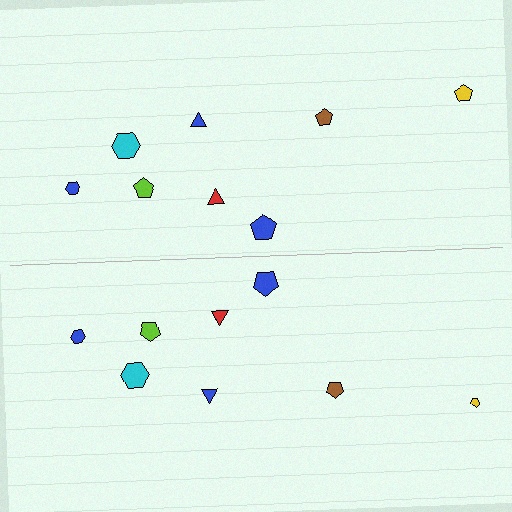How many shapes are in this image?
There are 16 shapes in this image.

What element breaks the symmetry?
The yellow pentagon on the bottom side has a different size than its mirror counterpart.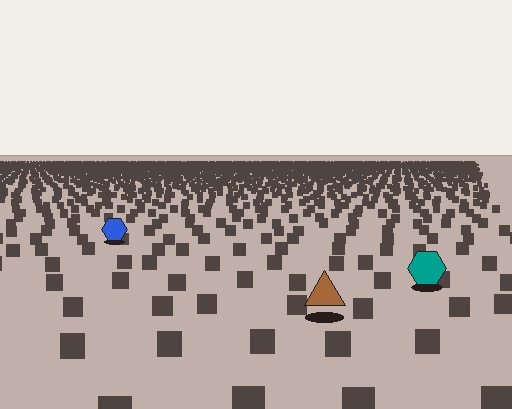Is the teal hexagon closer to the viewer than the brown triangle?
No. The brown triangle is closer — you can tell from the texture gradient: the ground texture is coarser near it.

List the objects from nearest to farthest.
From nearest to farthest: the brown triangle, the teal hexagon, the blue hexagon.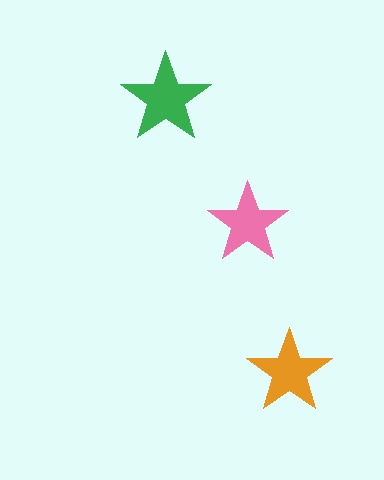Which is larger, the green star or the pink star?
The green one.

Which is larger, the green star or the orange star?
The green one.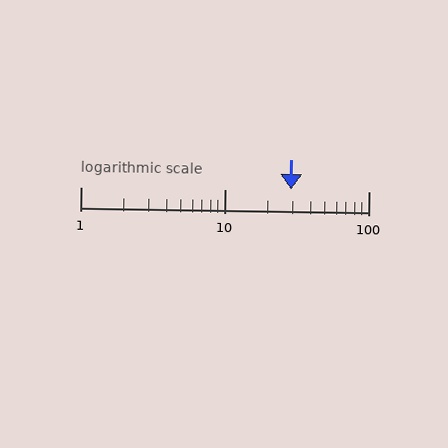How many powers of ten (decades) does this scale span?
The scale spans 2 decades, from 1 to 100.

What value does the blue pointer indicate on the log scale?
The pointer indicates approximately 29.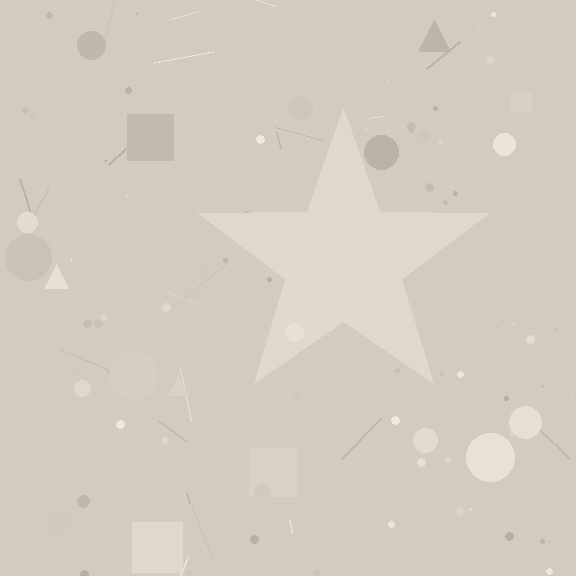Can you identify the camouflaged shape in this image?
The camouflaged shape is a star.